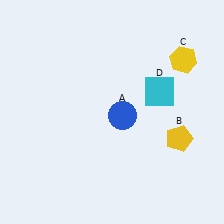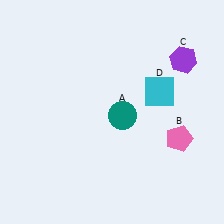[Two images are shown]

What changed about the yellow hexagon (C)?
In Image 1, C is yellow. In Image 2, it changed to purple.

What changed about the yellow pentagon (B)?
In Image 1, B is yellow. In Image 2, it changed to pink.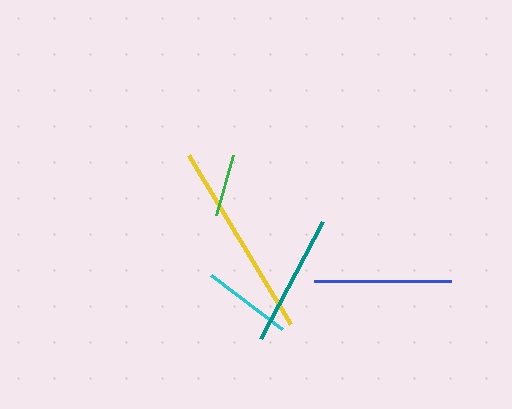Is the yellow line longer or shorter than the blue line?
The yellow line is longer than the blue line.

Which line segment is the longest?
The yellow line is the longest at approximately 197 pixels.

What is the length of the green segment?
The green segment is approximately 62 pixels long.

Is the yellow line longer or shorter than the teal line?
The yellow line is longer than the teal line.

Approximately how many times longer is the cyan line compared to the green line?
The cyan line is approximately 1.4 times the length of the green line.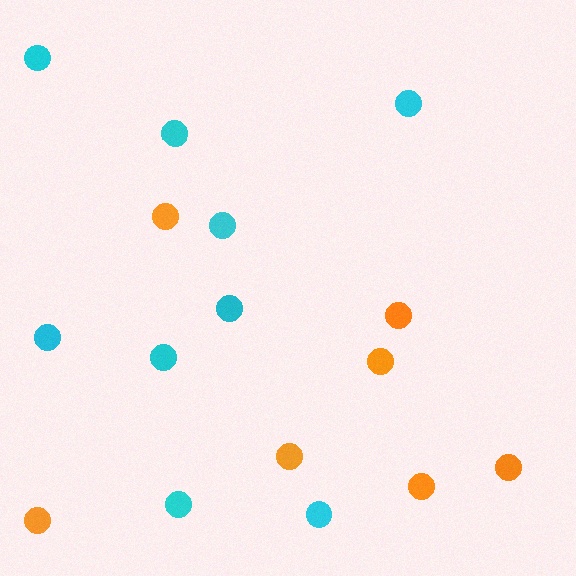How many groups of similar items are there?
There are 2 groups: one group of cyan circles (9) and one group of orange circles (7).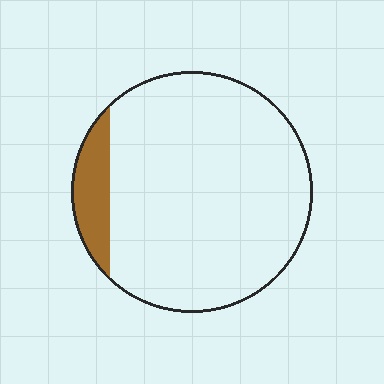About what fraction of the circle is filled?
About one tenth (1/10).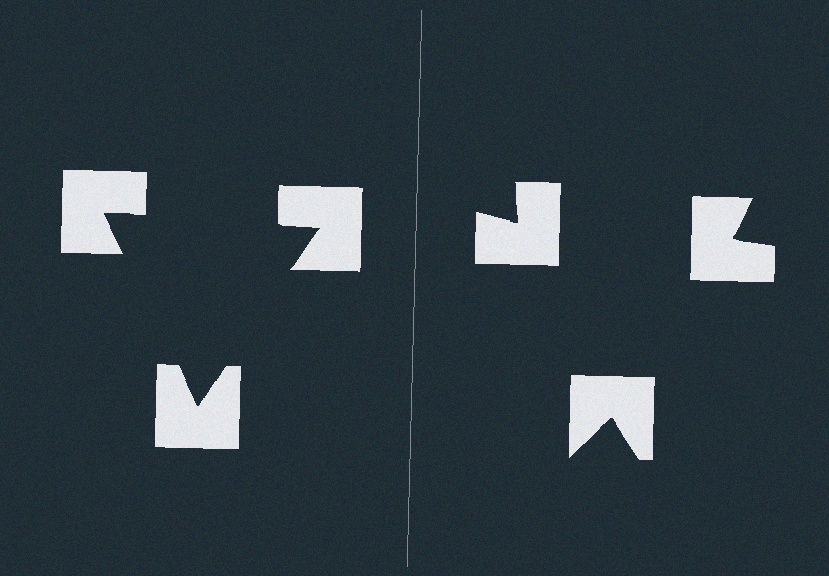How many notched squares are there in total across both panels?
6 — 3 on each side.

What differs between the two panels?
The notched squares are positioned identically on both sides; only the wedge orientations differ. On the left they align to a triangle; on the right they are misaligned.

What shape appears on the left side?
An illusory triangle.